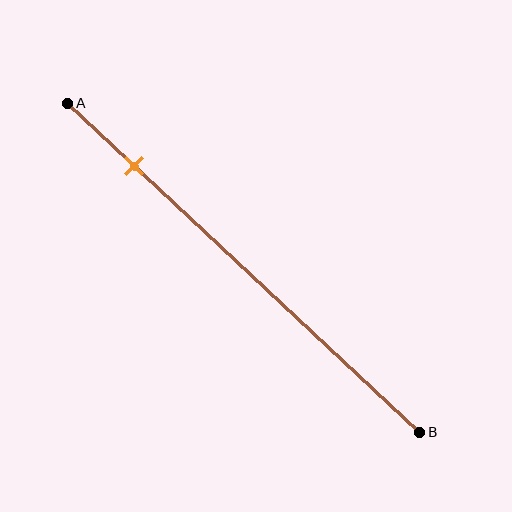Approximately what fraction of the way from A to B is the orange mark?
The orange mark is approximately 20% of the way from A to B.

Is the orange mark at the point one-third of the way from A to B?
No, the mark is at about 20% from A, not at the 33% one-third point.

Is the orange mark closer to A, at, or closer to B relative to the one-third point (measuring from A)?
The orange mark is closer to point A than the one-third point of segment AB.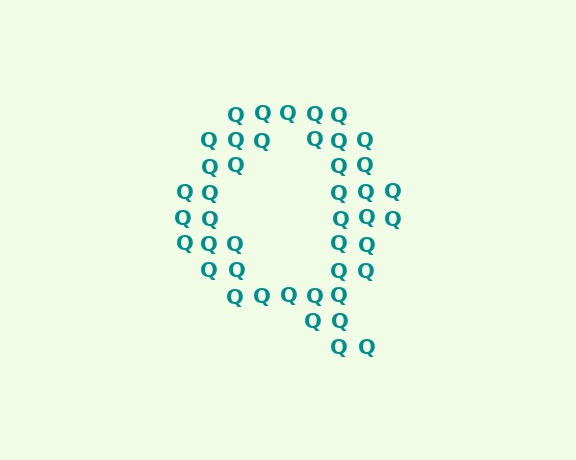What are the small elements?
The small elements are letter Q's.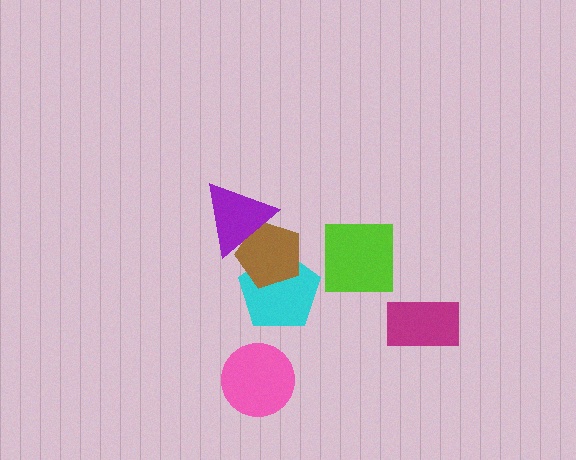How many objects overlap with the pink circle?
0 objects overlap with the pink circle.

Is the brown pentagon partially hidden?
Yes, it is partially covered by another shape.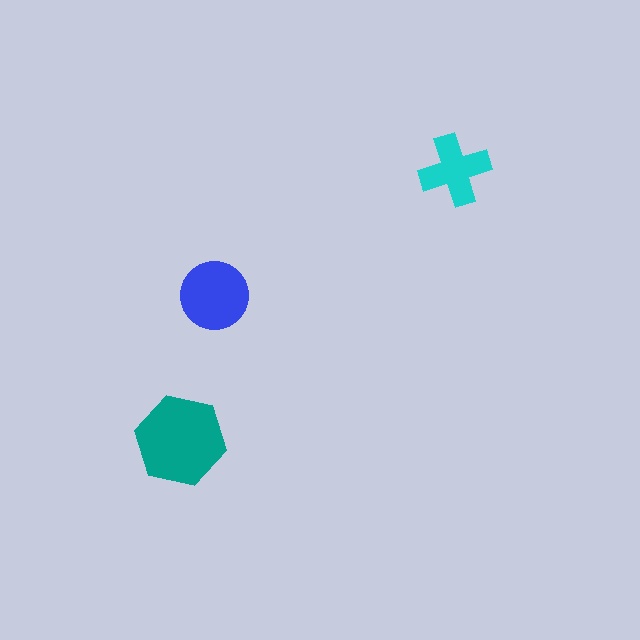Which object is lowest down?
The teal hexagon is bottommost.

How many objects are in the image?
There are 3 objects in the image.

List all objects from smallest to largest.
The cyan cross, the blue circle, the teal hexagon.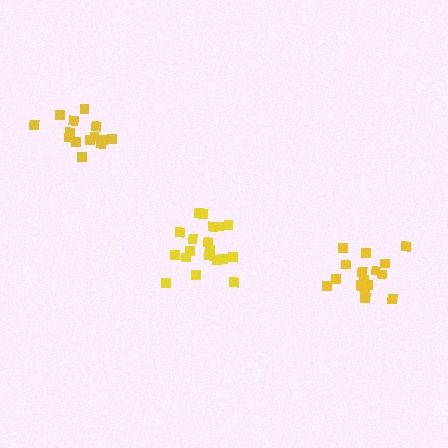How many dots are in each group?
Group 1: 14 dots, Group 2: 19 dots, Group 3: 19 dots (52 total).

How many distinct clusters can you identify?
There are 3 distinct clusters.